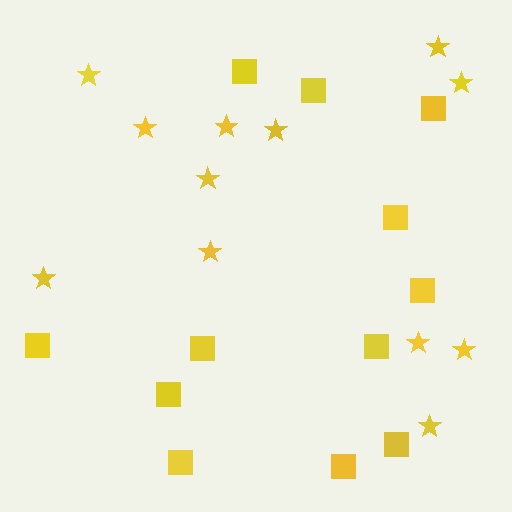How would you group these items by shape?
There are 2 groups: one group of stars (12) and one group of squares (12).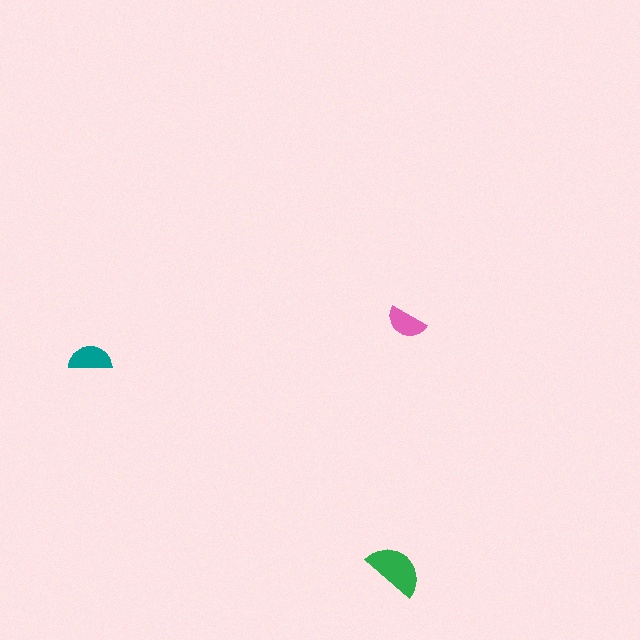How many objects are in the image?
There are 3 objects in the image.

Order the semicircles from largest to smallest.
the green one, the teal one, the pink one.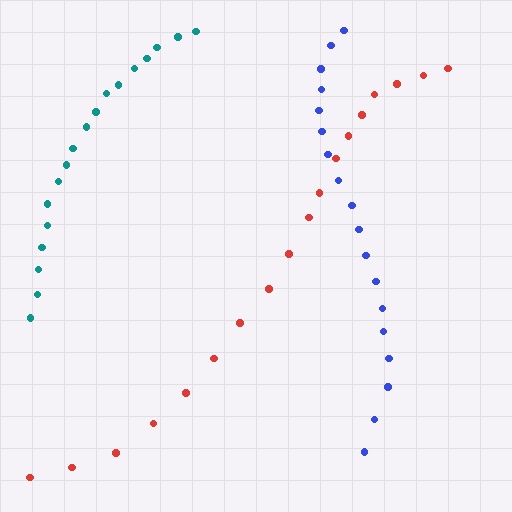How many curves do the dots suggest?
There are 3 distinct paths.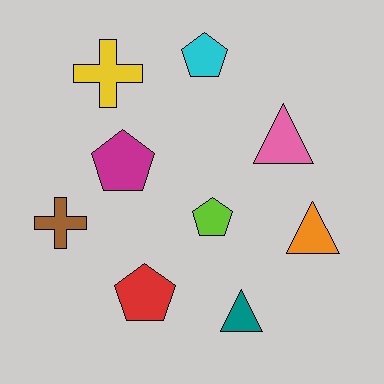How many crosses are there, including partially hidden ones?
There are 2 crosses.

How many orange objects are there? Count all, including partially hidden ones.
There is 1 orange object.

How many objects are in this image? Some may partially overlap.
There are 9 objects.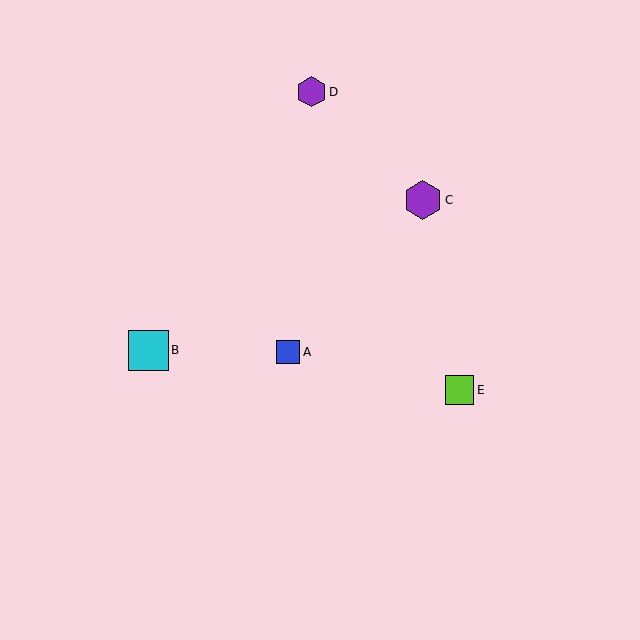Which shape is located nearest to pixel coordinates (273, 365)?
The blue square (labeled A) at (288, 352) is nearest to that location.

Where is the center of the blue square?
The center of the blue square is at (288, 352).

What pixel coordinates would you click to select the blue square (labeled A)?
Click at (288, 352) to select the blue square A.